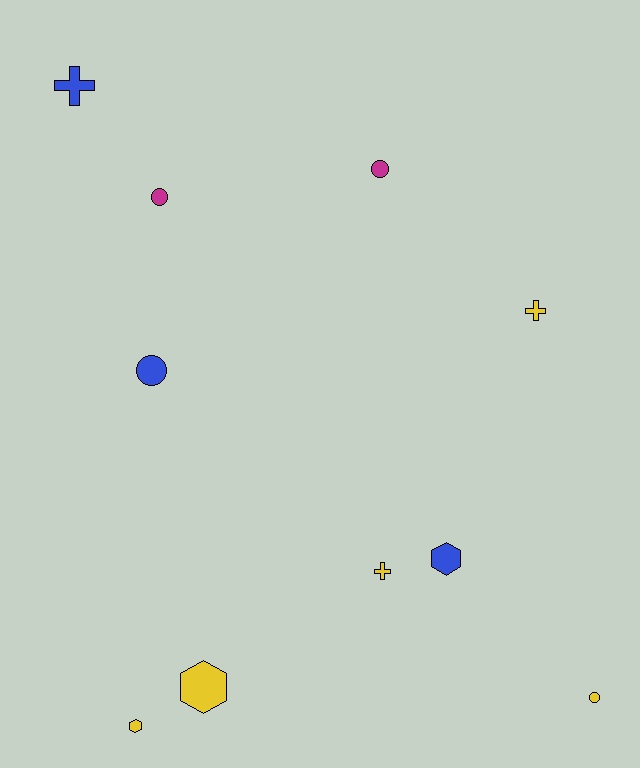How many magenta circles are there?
There are 2 magenta circles.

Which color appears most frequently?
Yellow, with 5 objects.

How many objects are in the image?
There are 10 objects.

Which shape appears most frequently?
Circle, with 4 objects.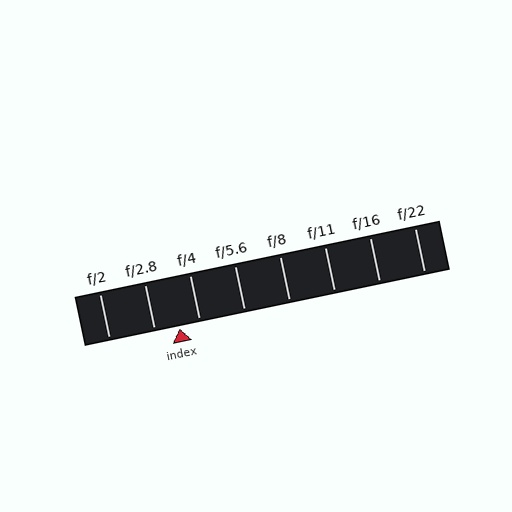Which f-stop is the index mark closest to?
The index mark is closest to f/4.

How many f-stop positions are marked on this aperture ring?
There are 8 f-stop positions marked.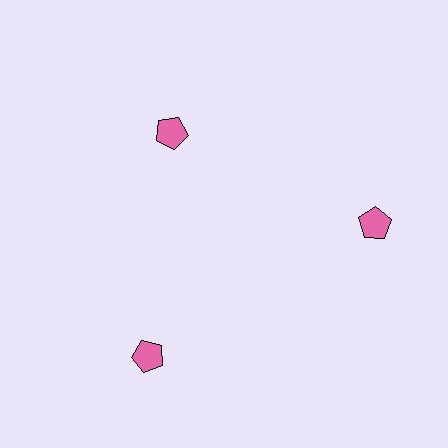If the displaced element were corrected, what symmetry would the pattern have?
It would have 3-fold rotational symmetry — the pattern would map onto itself every 120 degrees.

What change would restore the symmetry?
The symmetry would be restored by moving it outward, back onto the ring so that all 3 pentagons sit at equal angles and equal distance from the center.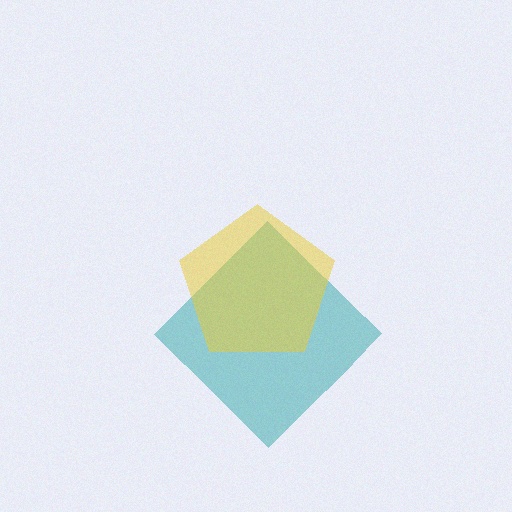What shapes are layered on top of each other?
The layered shapes are: a teal diamond, a yellow pentagon.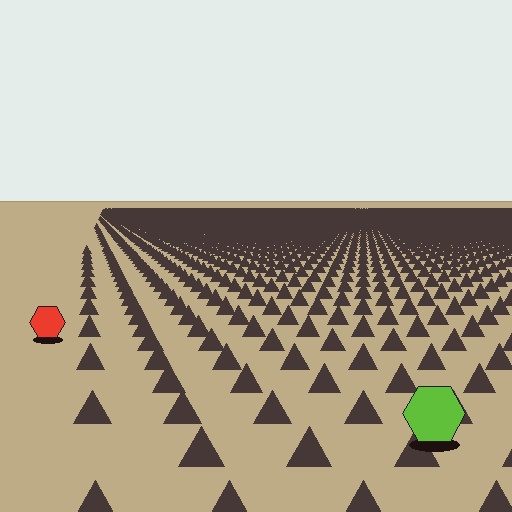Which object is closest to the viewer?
The lime hexagon is closest. The texture marks near it are larger and more spread out.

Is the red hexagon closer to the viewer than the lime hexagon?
No. The lime hexagon is closer — you can tell from the texture gradient: the ground texture is coarser near it.